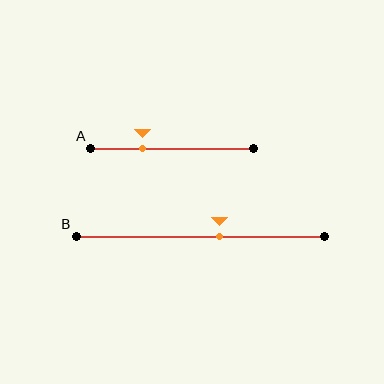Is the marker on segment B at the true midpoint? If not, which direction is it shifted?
No, the marker on segment B is shifted to the right by about 8% of the segment length.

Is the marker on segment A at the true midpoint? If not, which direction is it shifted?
No, the marker on segment A is shifted to the left by about 18% of the segment length.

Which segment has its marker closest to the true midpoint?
Segment B has its marker closest to the true midpoint.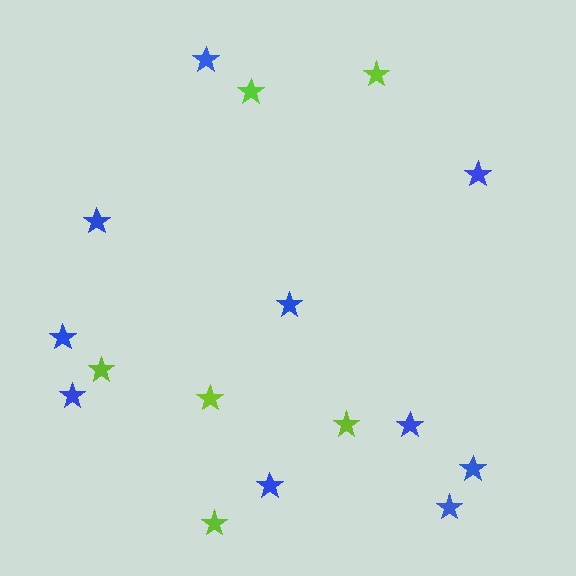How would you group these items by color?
There are 2 groups: one group of blue stars (10) and one group of lime stars (6).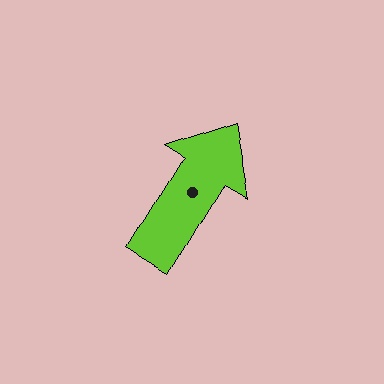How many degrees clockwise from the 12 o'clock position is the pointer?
Approximately 31 degrees.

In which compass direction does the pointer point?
Northeast.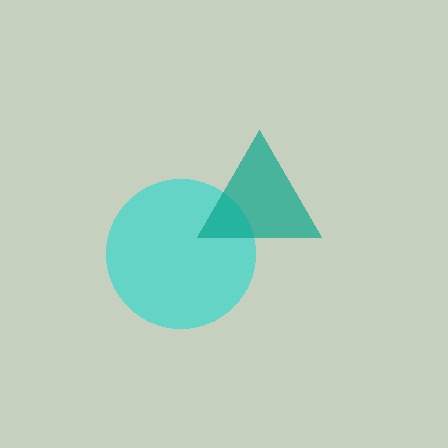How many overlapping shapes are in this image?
There are 2 overlapping shapes in the image.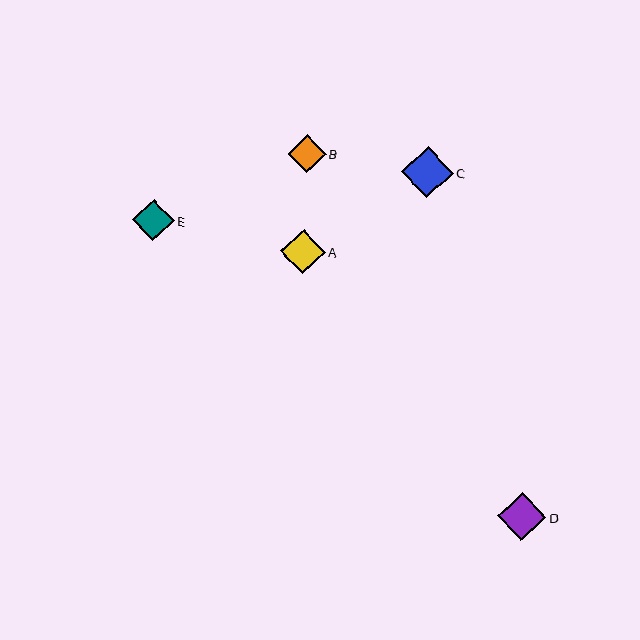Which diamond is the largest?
Diamond C is the largest with a size of approximately 52 pixels.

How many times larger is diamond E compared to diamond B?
Diamond E is approximately 1.1 times the size of diamond B.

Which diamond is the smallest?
Diamond B is the smallest with a size of approximately 38 pixels.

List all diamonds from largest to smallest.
From largest to smallest: C, D, A, E, B.